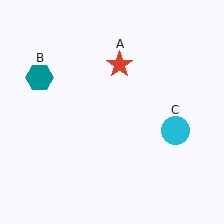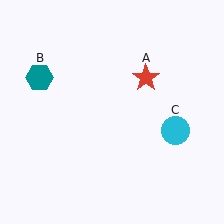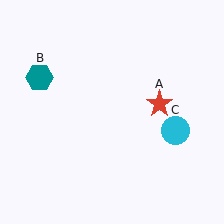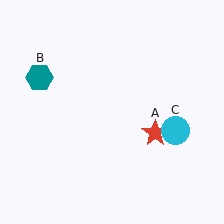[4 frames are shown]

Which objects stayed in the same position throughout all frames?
Teal hexagon (object B) and cyan circle (object C) remained stationary.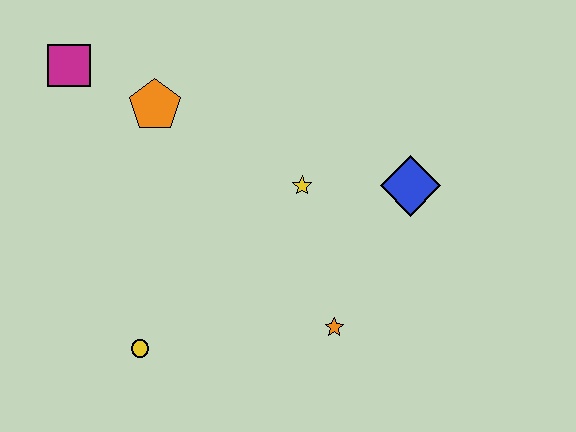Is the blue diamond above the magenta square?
No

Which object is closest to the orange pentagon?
The magenta square is closest to the orange pentagon.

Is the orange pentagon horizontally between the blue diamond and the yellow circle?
Yes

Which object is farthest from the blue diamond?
The magenta square is farthest from the blue diamond.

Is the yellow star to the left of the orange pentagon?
No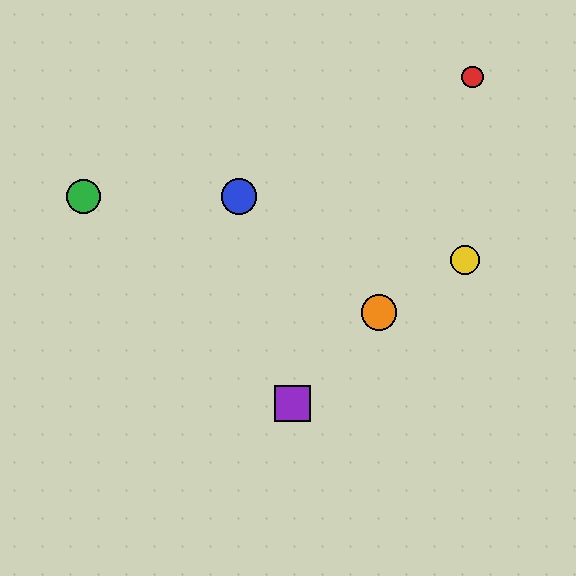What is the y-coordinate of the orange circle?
The orange circle is at y≈313.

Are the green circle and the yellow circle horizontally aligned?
No, the green circle is at y≈197 and the yellow circle is at y≈260.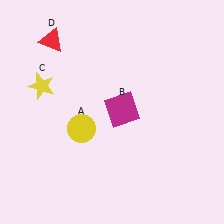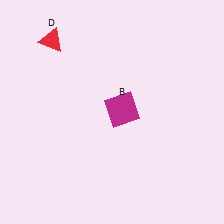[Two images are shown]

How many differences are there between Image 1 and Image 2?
There are 2 differences between the two images.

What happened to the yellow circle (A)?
The yellow circle (A) was removed in Image 2. It was in the bottom-left area of Image 1.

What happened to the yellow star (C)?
The yellow star (C) was removed in Image 2. It was in the top-left area of Image 1.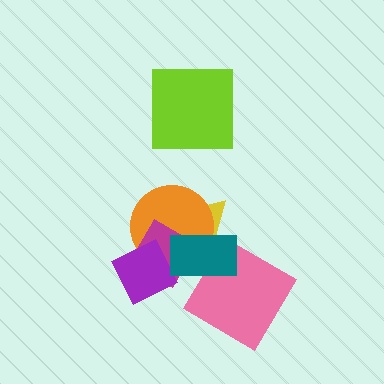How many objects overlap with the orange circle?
4 objects overlap with the orange circle.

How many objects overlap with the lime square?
0 objects overlap with the lime square.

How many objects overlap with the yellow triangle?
2 objects overlap with the yellow triangle.